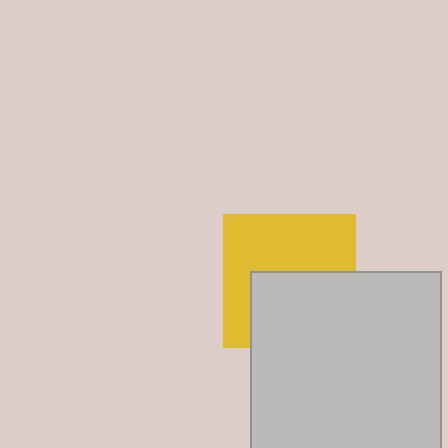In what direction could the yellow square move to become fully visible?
The yellow square could move up. That would shift it out from behind the light gray square entirely.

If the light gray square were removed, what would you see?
You would see the complete yellow square.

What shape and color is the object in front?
The object in front is a light gray square.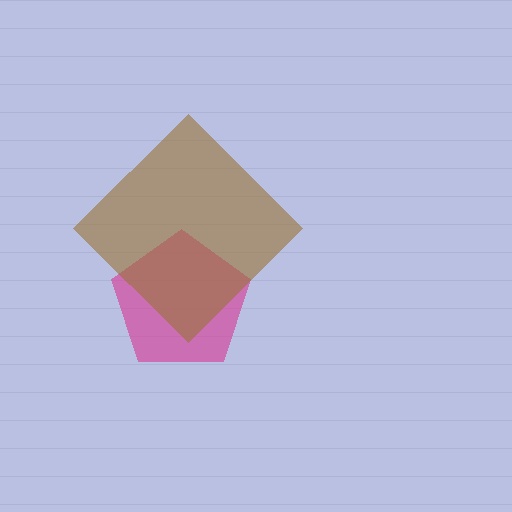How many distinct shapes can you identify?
There are 2 distinct shapes: a magenta pentagon, a brown diamond.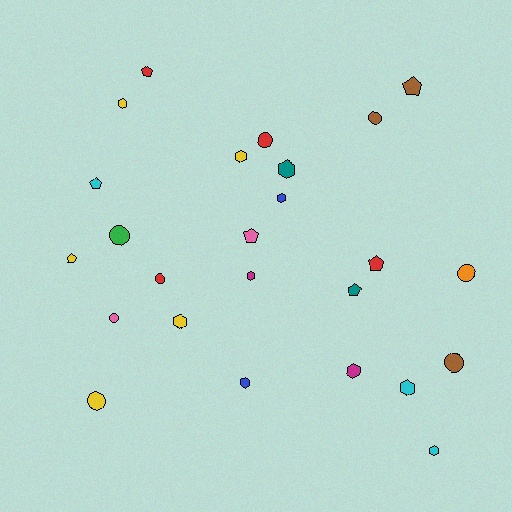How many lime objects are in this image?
There are no lime objects.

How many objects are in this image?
There are 25 objects.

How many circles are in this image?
There are 8 circles.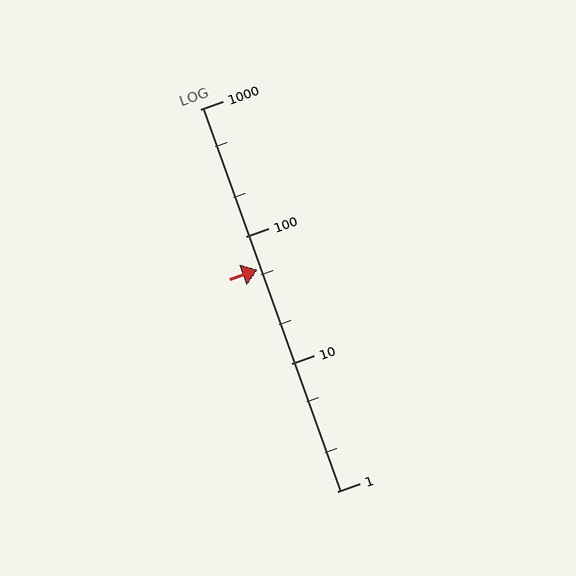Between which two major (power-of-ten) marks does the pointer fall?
The pointer is between 10 and 100.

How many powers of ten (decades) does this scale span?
The scale spans 3 decades, from 1 to 1000.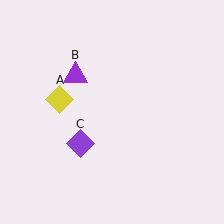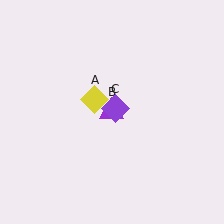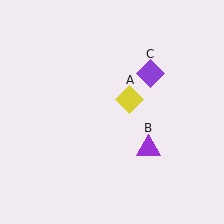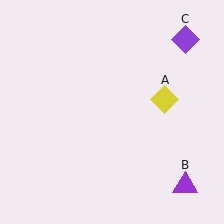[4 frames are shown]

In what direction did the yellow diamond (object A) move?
The yellow diamond (object A) moved right.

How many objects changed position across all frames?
3 objects changed position: yellow diamond (object A), purple triangle (object B), purple diamond (object C).